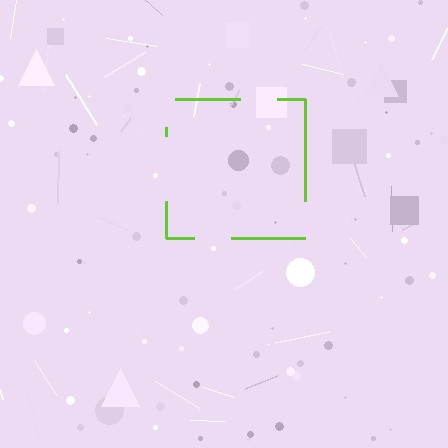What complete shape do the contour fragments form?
The contour fragments form a square.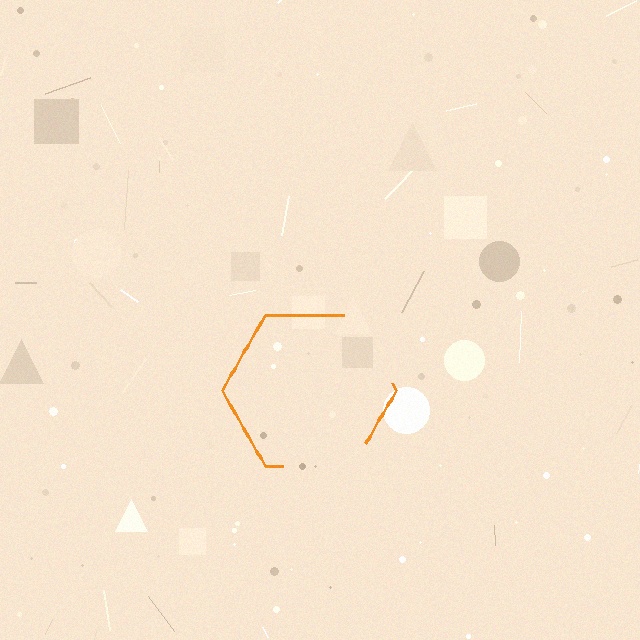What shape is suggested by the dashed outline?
The dashed outline suggests a hexagon.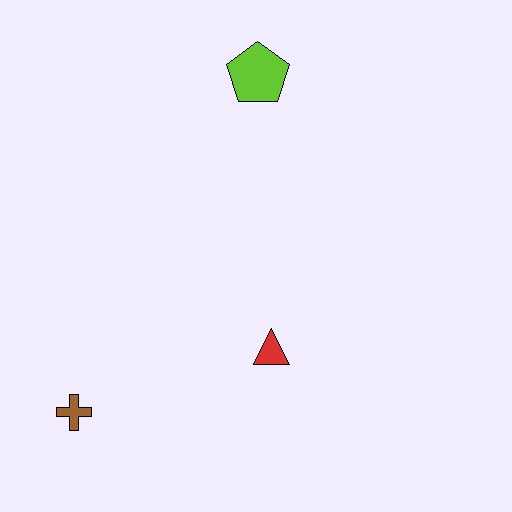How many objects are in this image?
There are 3 objects.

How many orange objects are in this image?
There are no orange objects.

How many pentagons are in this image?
There is 1 pentagon.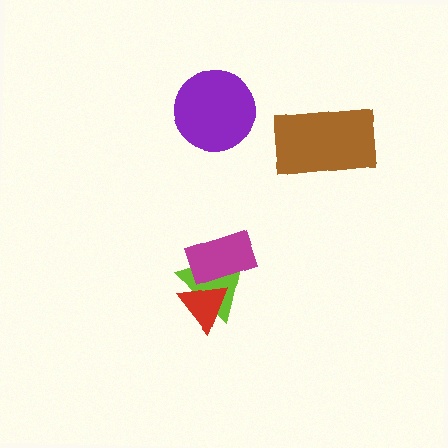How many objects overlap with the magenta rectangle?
2 objects overlap with the magenta rectangle.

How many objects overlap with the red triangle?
2 objects overlap with the red triangle.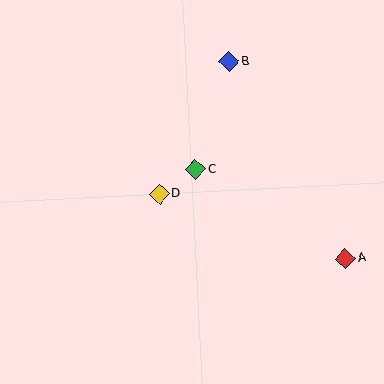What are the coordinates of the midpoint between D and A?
The midpoint between D and A is at (252, 226).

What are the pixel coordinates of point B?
Point B is at (229, 62).